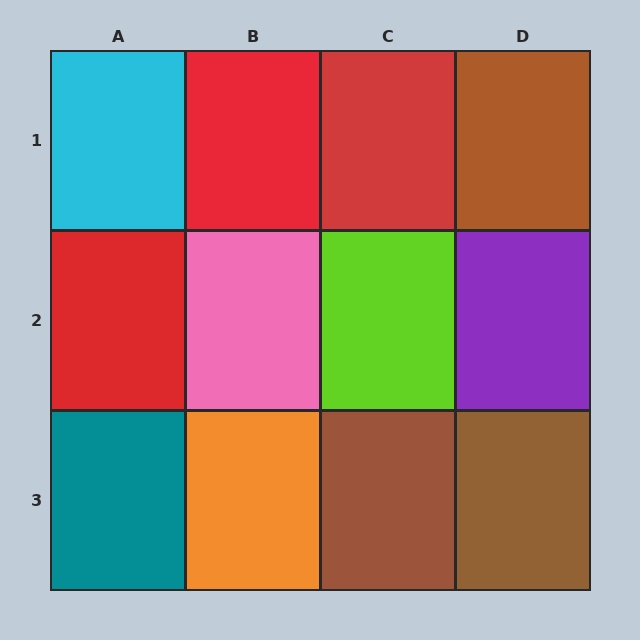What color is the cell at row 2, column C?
Lime.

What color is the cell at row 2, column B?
Pink.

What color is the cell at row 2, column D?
Purple.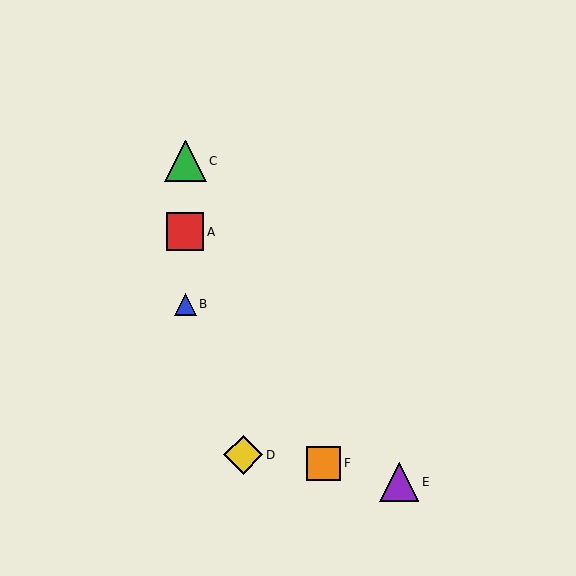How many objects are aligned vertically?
3 objects (A, B, C) are aligned vertically.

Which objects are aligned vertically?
Objects A, B, C are aligned vertically.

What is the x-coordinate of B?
Object B is at x≈185.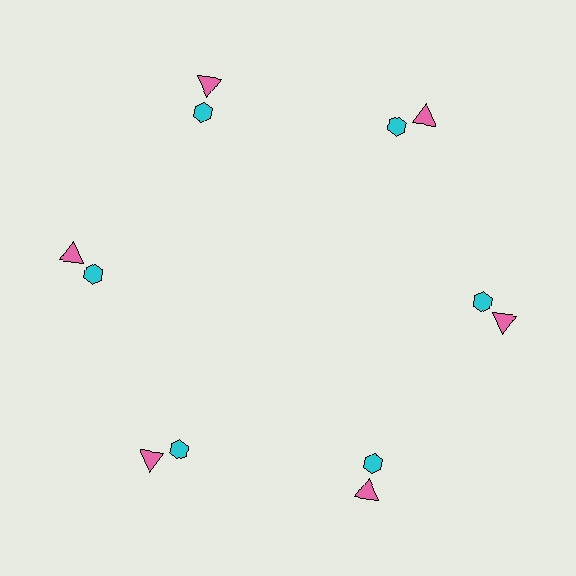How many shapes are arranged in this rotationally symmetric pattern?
There are 12 shapes, arranged in 6 groups of 2.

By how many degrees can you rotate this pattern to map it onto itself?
The pattern maps onto itself every 60 degrees of rotation.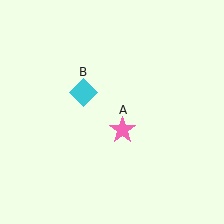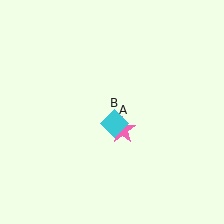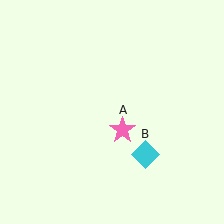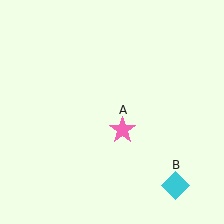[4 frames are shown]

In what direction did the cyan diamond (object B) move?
The cyan diamond (object B) moved down and to the right.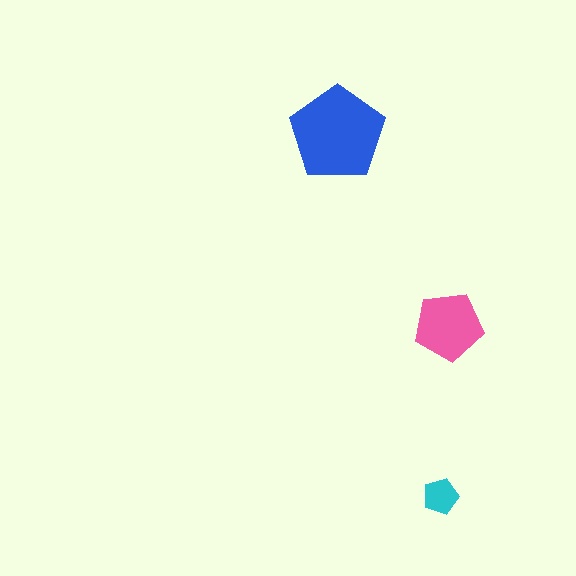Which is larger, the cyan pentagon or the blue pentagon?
The blue one.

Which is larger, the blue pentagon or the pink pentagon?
The blue one.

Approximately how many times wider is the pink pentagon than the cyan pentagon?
About 2 times wider.